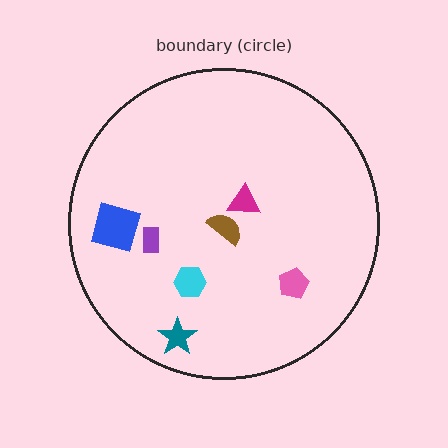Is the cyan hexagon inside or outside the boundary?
Inside.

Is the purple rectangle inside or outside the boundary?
Inside.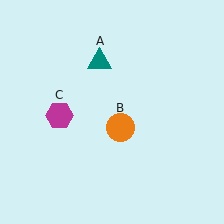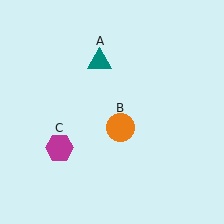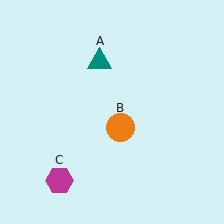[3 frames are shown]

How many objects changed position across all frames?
1 object changed position: magenta hexagon (object C).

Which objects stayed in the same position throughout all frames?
Teal triangle (object A) and orange circle (object B) remained stationary.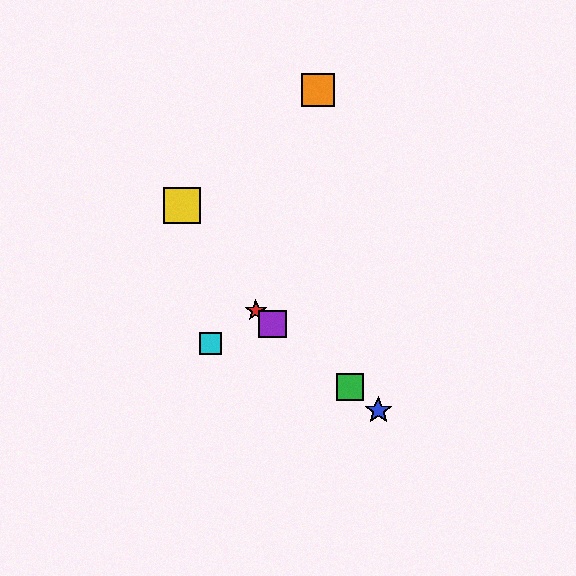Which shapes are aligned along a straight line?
The red star, the blue star, the green square, the purple square are aligned along a straight line.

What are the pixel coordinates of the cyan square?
The cyan square is at (210, 344).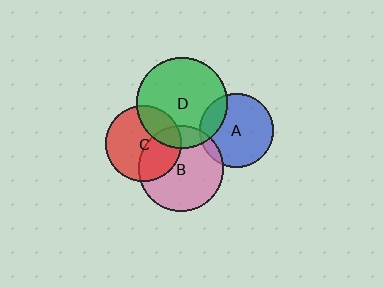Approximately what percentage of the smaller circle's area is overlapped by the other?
Approximately 35%.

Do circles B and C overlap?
Yes.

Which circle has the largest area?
Circle D (green).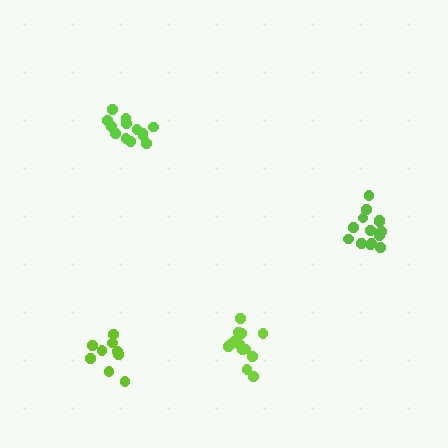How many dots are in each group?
Group 1: 13 dots, Group 2: 9 dots, Group 3: 13 dots, Group 4: 14 dots (49 total).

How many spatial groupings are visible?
There are 4 spatial groupings.